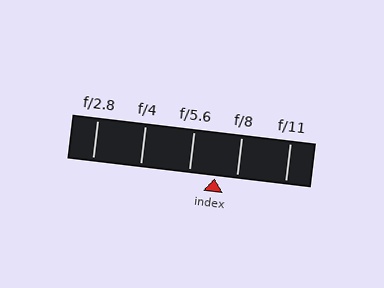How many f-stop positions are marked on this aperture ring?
There are 5 f-stop positions marked.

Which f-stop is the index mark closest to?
The index mark is closest to f/8.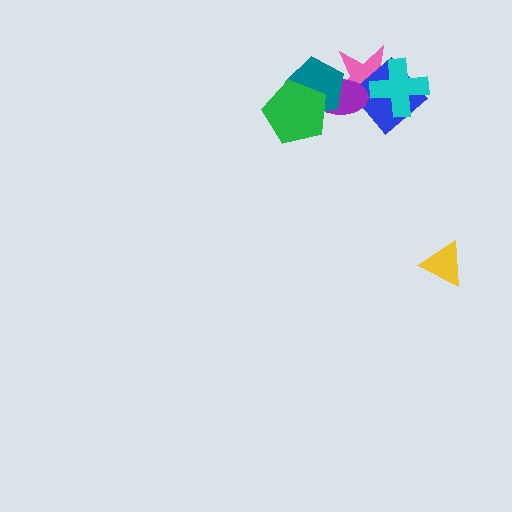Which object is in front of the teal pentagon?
The green pentagon is in front of the teal pentagon.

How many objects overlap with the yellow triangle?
0 objects overlap with the yellow triangle.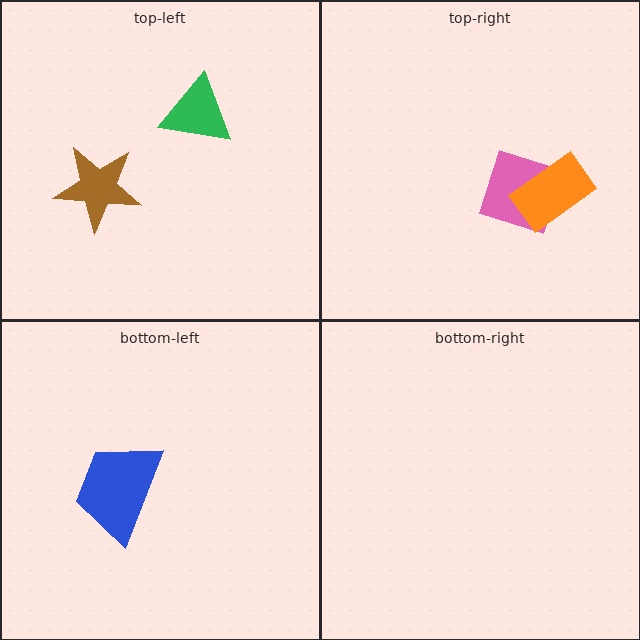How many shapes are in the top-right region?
2.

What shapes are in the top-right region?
The pink diamond, the orange rectangle.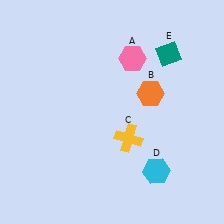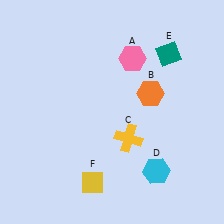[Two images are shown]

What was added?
A yellow diamond (F) was added in Image 2.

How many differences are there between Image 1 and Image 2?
There is 1 difference between the two images.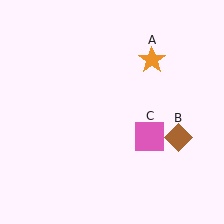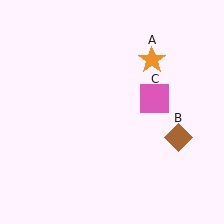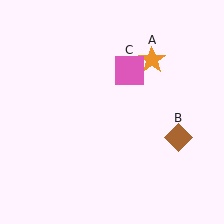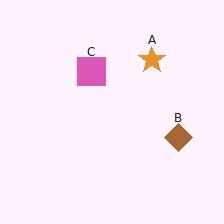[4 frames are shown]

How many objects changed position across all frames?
1 object changed position: pink square (object C).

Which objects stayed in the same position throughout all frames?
Orange star (object A) and brown diamond (object B) remained stationary.